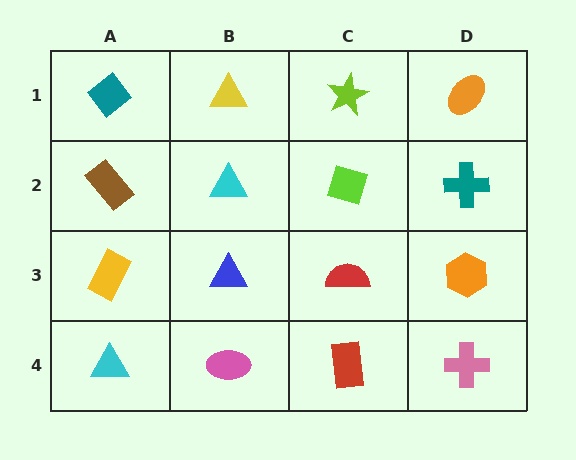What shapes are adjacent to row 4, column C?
A red semicircle (row 3, column C), a pink ellipse (row 4, column B), a pink cross (row 4, column D).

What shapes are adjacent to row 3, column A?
A brown rectangle (row 2, column A), a cyan triangle (row 4, column A), a blue triangle (row 3, column B).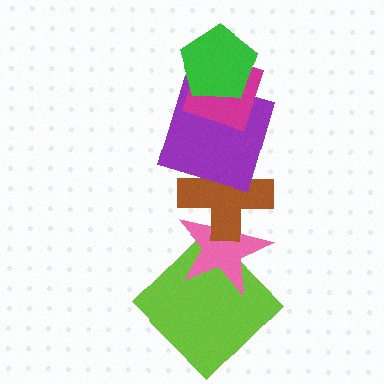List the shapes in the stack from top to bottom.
From top to bottom: the green pentagon, the magenta diamond, the purple square, the brown cross, the pink star, the lime diamond.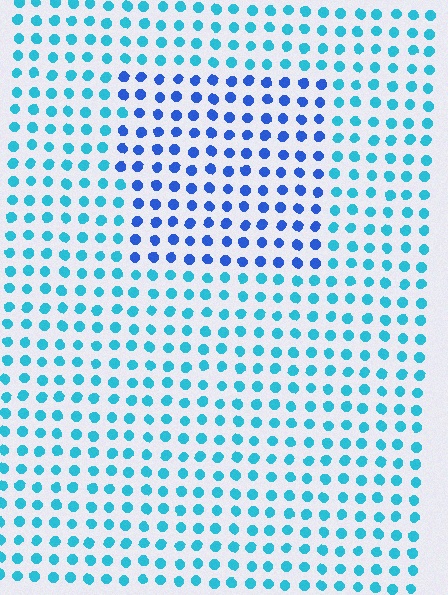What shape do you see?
I see a rectangle.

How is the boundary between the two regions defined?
The boundary is defined purely by a slight shift in hue (about 36 degrees). Spacing, size, and orientation are identical on both sides.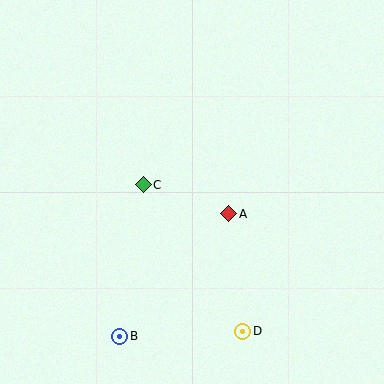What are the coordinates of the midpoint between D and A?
The midpoint between D and A is at (236, 272).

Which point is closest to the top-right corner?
Point A is closest to the top-right corner.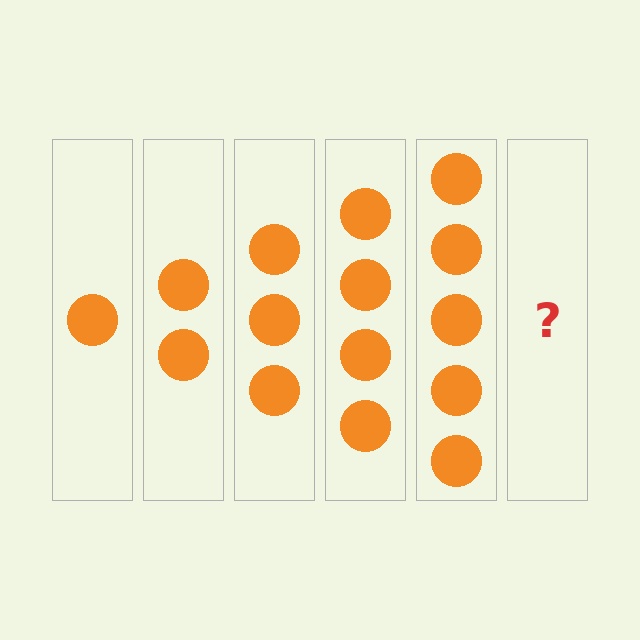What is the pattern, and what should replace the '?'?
The pattern is that each step adds one more circle. The '?' should be 6 circles.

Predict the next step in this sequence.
The next step is 6 circles.